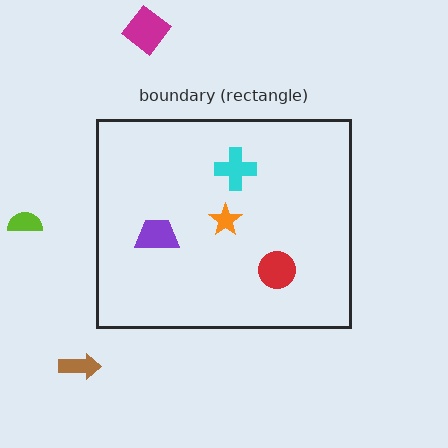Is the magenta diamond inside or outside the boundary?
Outside.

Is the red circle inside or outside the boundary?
Inside.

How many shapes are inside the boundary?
4 inside, 3 outside.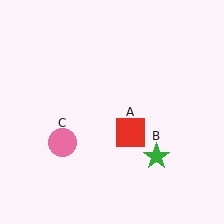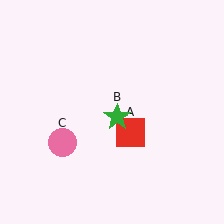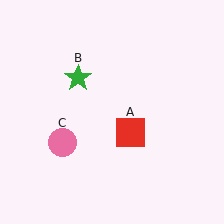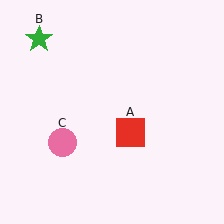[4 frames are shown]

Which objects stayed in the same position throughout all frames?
Red square (object A) and pink circle (object C) remained stationary.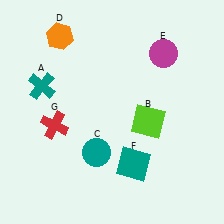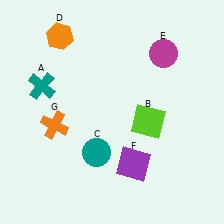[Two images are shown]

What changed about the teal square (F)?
In Image 1, F is teal. In Image 2, it changed to purple.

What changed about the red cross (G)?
In Image 1, G is red. In Image 2, it changed to orange.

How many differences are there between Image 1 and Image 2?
There are 2 differences between the two images.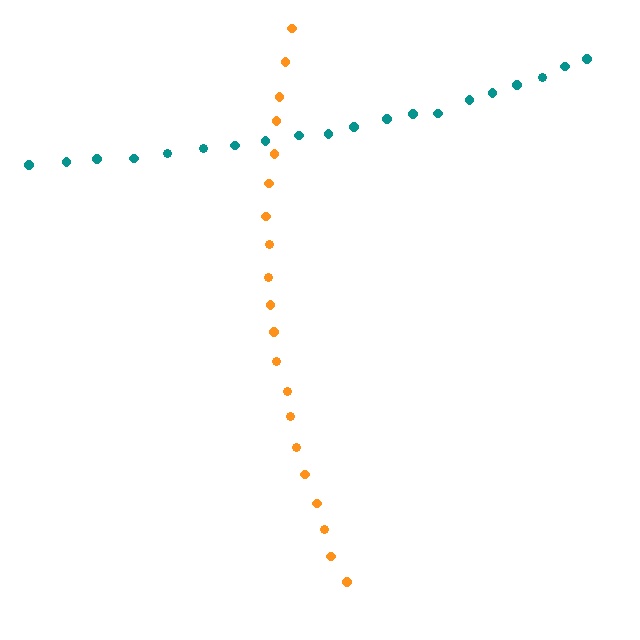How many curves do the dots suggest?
There are 2 distinct paths.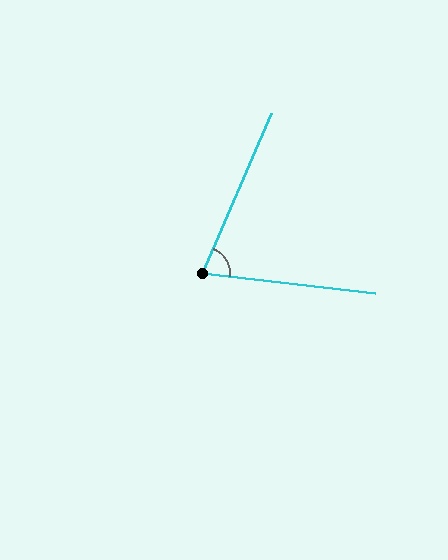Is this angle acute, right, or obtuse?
It is acute.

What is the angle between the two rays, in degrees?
Approximately 73 degrees.